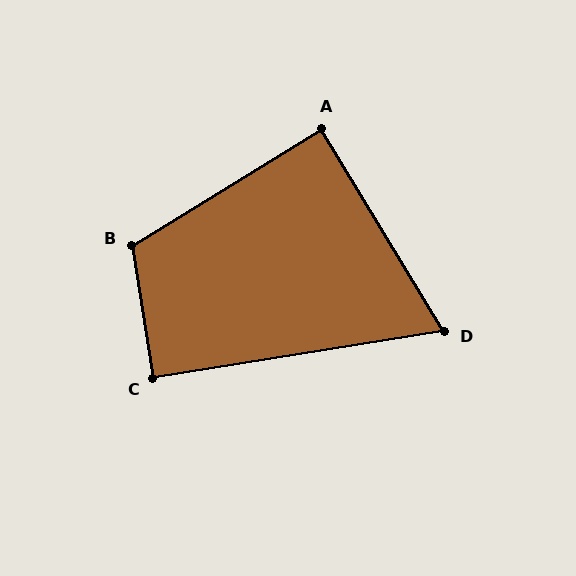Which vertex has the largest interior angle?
B, at approximately 112 degrees.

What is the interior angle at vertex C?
Approximately 90 degrees (approximately right).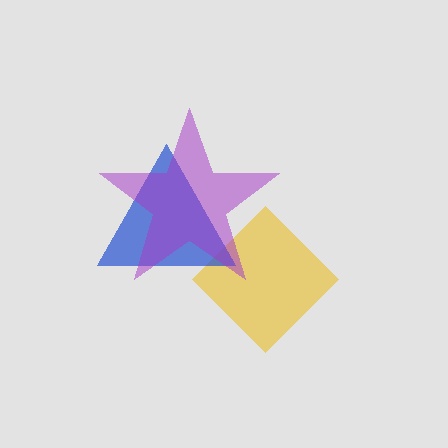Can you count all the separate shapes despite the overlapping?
Yes, there are 3 separate shapes.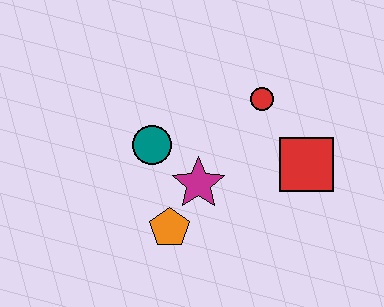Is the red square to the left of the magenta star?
No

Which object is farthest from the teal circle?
The red square is farthest from the teal circle.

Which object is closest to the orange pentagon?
The magenta star is closest to the orange pentagon.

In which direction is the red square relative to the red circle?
The red square is below the red circle.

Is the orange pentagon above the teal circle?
No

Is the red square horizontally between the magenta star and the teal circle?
No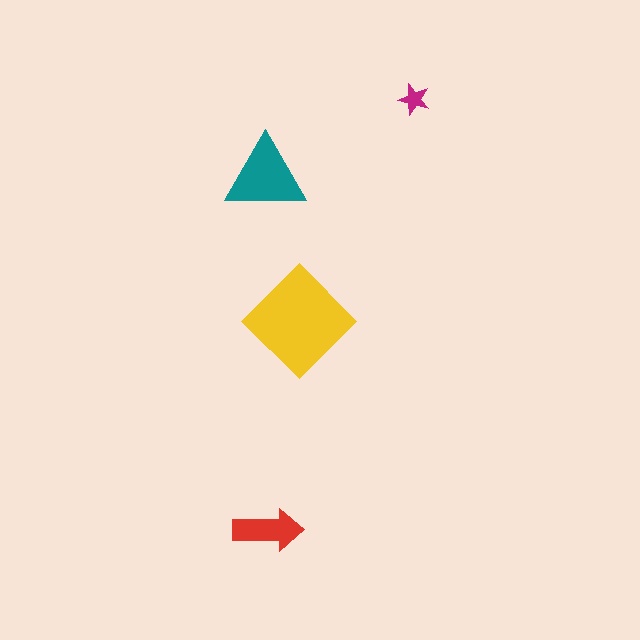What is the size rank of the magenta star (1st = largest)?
4th.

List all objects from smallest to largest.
The magenta star, the red arrow, the teal triangle, the yellow diamond.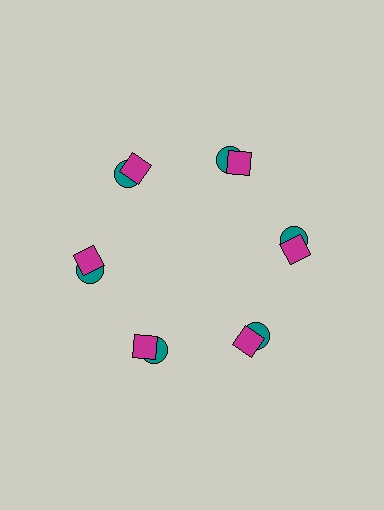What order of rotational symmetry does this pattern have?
This pattern has 6-fold rotational symmetry.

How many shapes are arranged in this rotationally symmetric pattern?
There are 12 shapes, arranged in 6 groups of 2.